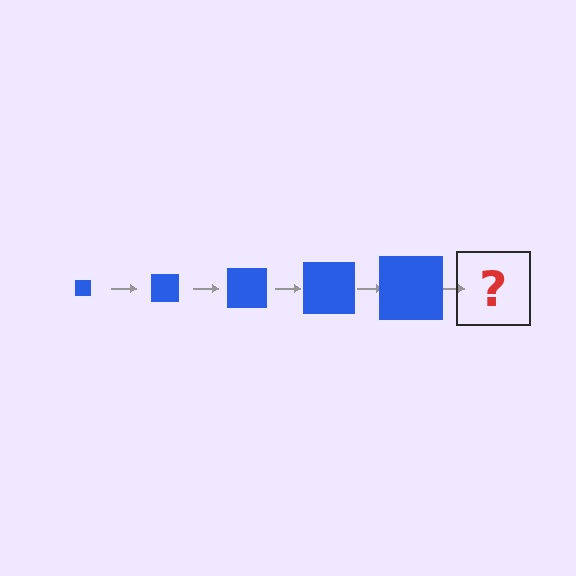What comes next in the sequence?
The next element should be a blue square, larger than the previous one.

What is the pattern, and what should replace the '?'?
The pattern is that the square gets progressively larger each step. The '?' should be a blue square, larger than the previous one.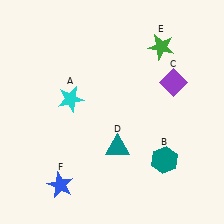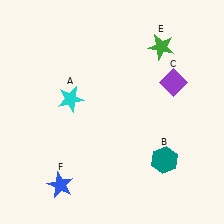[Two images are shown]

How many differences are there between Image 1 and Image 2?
There is 1 difference between the two images.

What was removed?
The teal triangle (D) was removed in Image 2.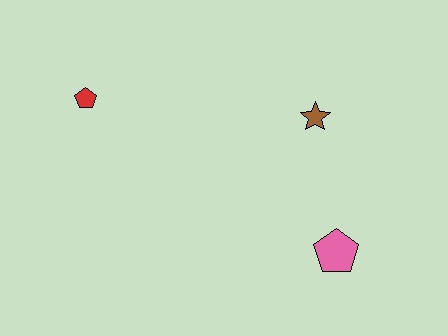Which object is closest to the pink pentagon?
The brown star is closest to the pink pentagon.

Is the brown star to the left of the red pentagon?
No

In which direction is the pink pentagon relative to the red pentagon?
The pink pentagon is to the right of the red pentagon.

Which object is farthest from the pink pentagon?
The red pentagon is farthest from the pink pentagon.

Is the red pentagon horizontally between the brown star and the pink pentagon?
No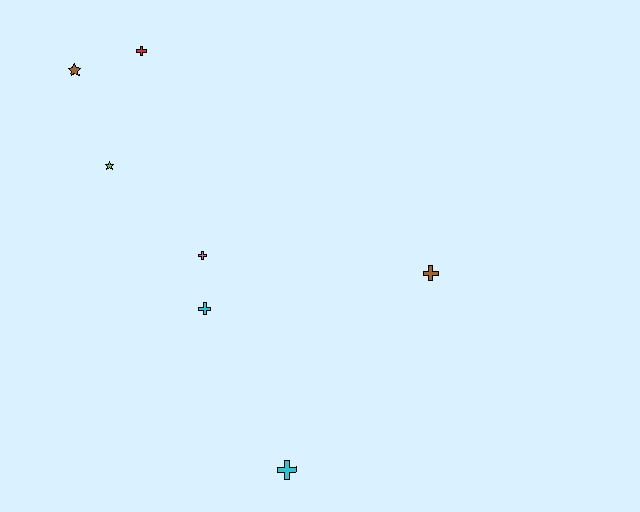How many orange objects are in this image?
There are no orange objects.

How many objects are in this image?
There are 7 objects.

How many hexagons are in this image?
There are no hexagons.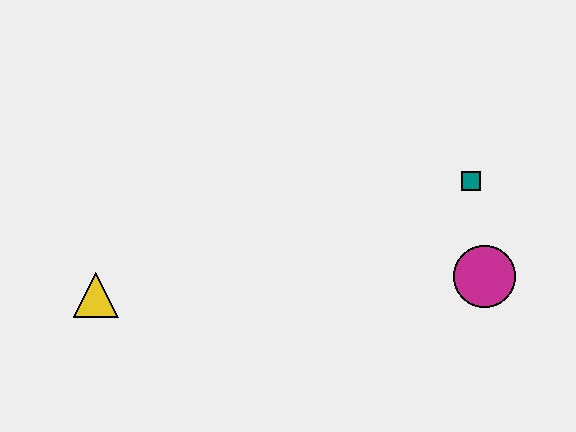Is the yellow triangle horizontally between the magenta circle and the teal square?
No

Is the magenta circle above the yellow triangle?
Yes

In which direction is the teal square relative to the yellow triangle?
The teal square is to the right of the yellow triangle.